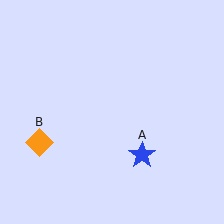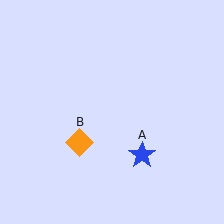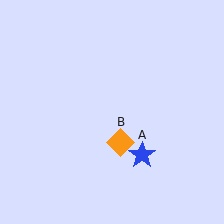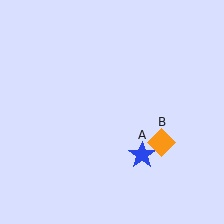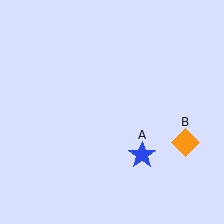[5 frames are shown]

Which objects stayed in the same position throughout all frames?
Blue star (object A) remained stationary.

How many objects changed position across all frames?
1 object changed position: orange diamond (object B).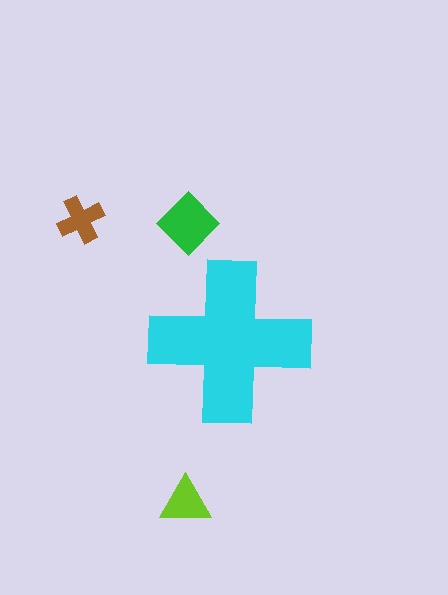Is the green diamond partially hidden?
No, the green diamond is fully visible.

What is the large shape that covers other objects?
A cyan cross.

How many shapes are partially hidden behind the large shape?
0 shapes are partially hidden.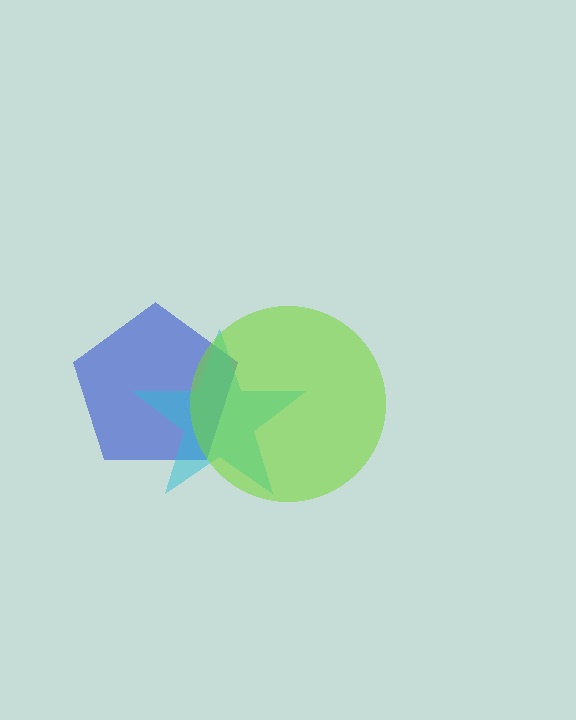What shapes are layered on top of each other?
The layered shapes are: a blue pentagon, a cyan star, a lime circle.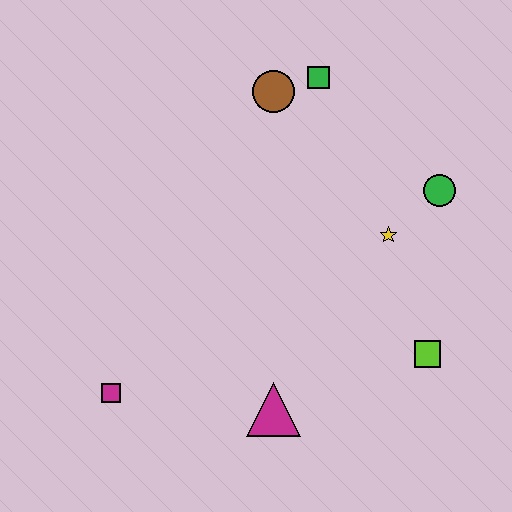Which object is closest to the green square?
The brown circle is closest to the green square.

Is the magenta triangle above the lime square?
No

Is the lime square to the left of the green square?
No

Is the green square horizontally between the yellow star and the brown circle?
Yes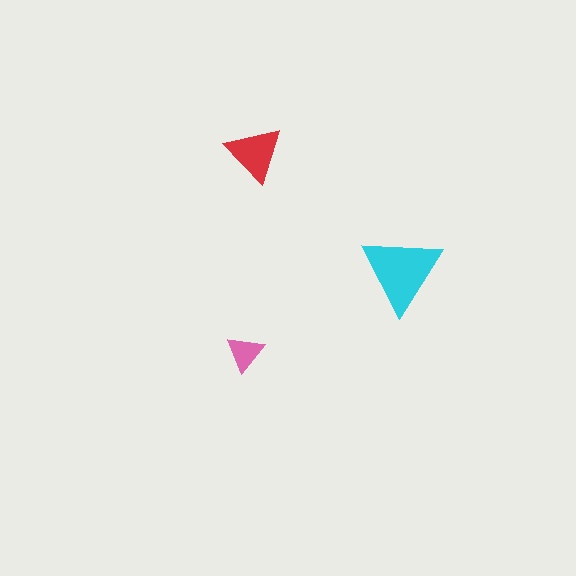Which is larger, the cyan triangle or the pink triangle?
The cyan one.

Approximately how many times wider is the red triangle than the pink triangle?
About 1.5 times wider.